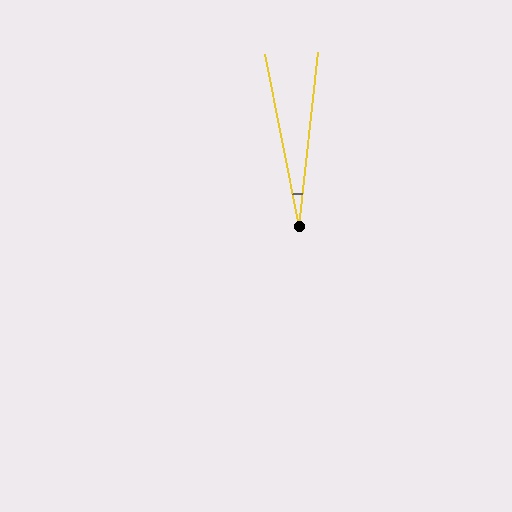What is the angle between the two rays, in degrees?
Approximately 17 degrees.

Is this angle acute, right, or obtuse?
It is acute.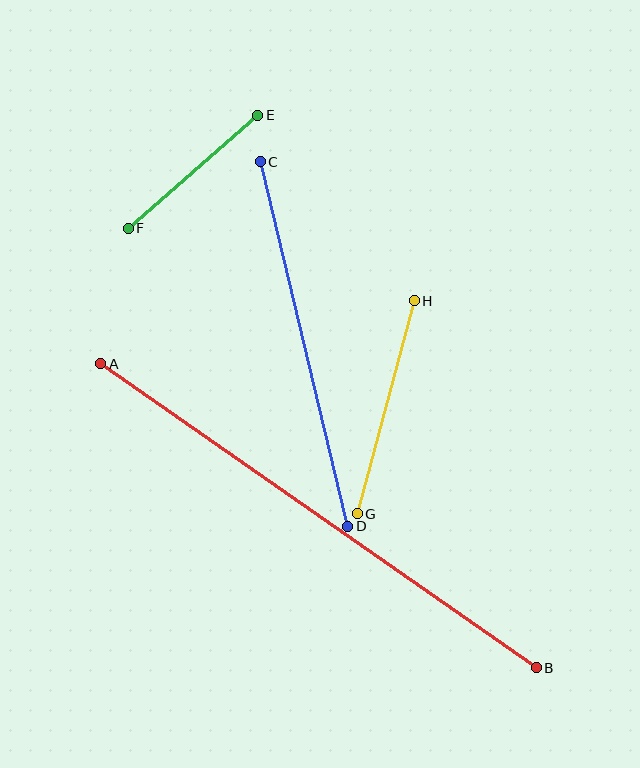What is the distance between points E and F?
The distance is approximately 172 pixels.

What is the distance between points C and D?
The distance is approximately 374 pixels.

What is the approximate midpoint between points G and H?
The midpoint is at approximately (386, 407) pixels.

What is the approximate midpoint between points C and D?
The midpoint is at approximately (304, 344) pixels.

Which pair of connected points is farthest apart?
Points A and B are farthest apart.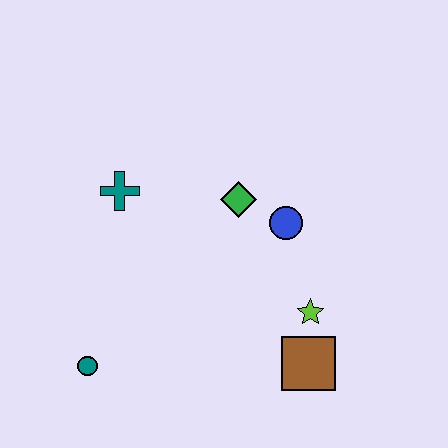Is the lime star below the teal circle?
No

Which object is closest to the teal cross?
The green diamond is closest to the teal cross.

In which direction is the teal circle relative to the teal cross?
The teal circle is below the teal cross.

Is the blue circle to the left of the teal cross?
No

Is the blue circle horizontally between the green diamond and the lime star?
Yes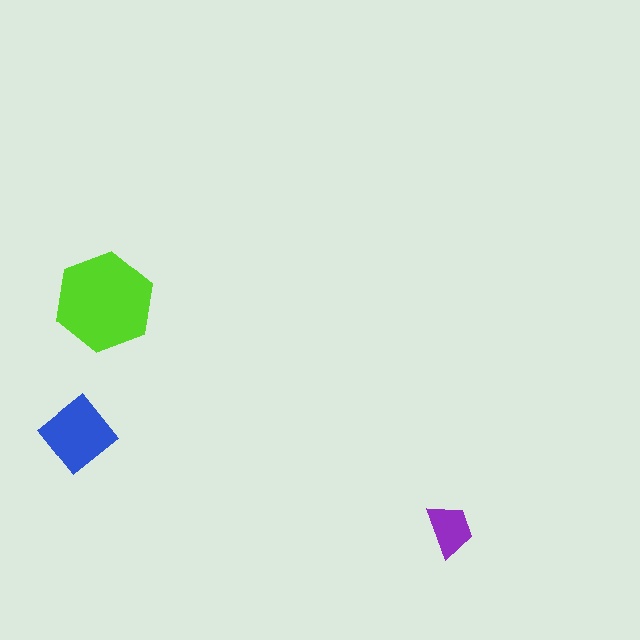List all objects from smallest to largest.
The purple trapezoid, the blue diamond, the lime hexagon.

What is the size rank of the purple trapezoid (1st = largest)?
3rd.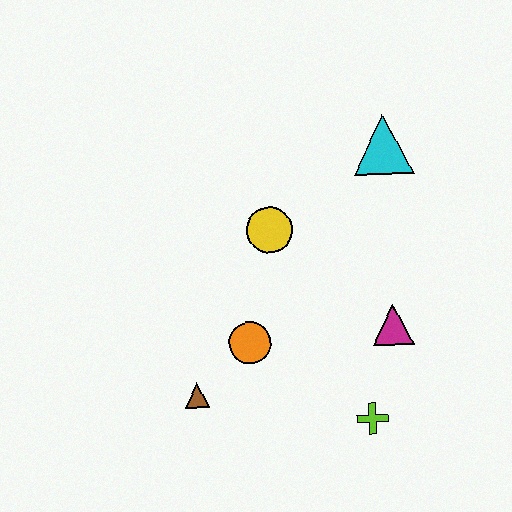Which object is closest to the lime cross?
The magenta triangle is closest to the lime cross.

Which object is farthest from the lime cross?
The cyan triangle is farthest from the lime cross.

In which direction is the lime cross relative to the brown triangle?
The lime cross is to the right of the brown triangle.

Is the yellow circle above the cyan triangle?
No